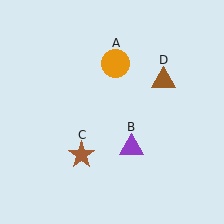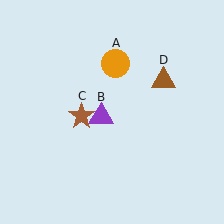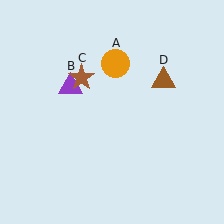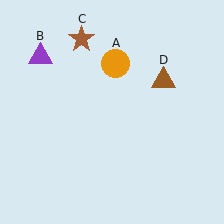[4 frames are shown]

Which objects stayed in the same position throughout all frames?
Orange circle (object A) and brown triangle (object D) remained stationary.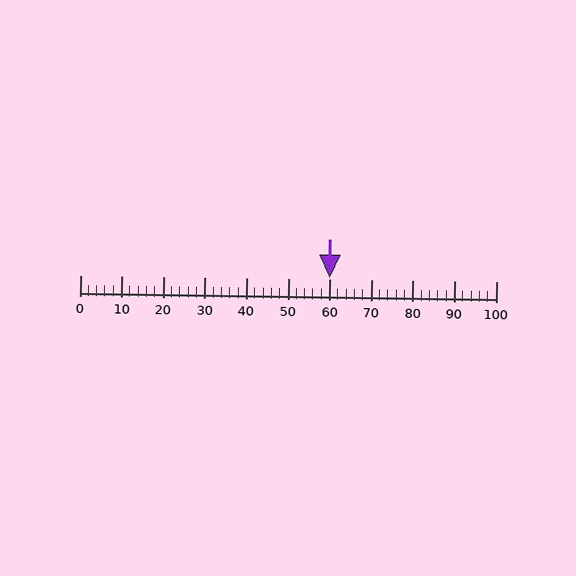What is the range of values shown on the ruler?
The ruler shows values from 0 to 100.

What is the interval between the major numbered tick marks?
The major tick marks are spaced 10 units apart.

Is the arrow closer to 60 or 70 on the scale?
The arrow is closer to 60.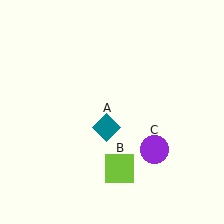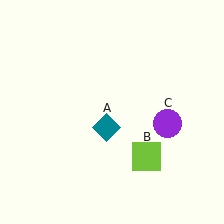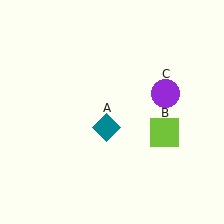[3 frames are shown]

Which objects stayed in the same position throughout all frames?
Teal diamond (object A) remained stationary.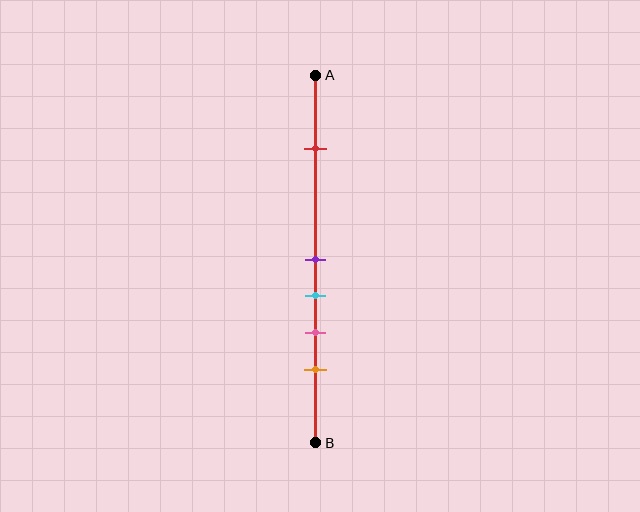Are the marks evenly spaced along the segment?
No, the marks are not evenly spaced.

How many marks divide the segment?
There are 5 marks dividing the segment.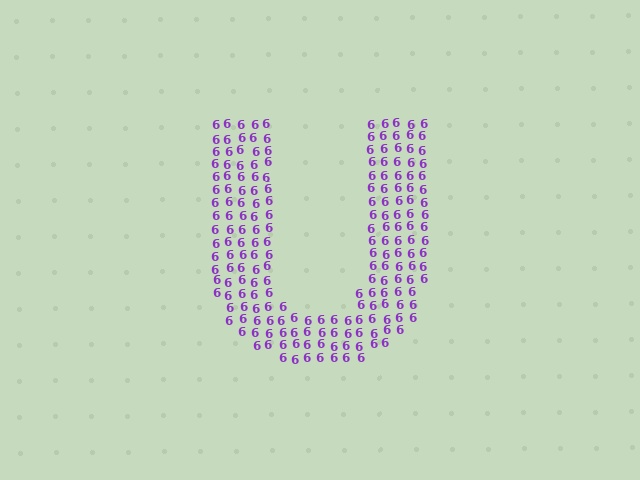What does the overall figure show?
The overall figure shows the letter U.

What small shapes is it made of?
It is made of small digit 6's.